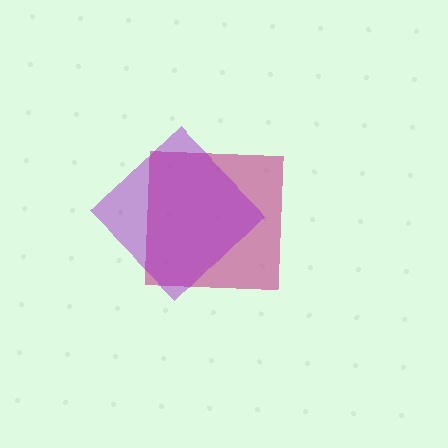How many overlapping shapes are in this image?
There are 2 overlapping shapes in the image.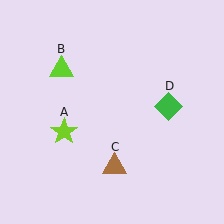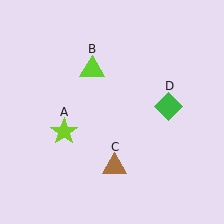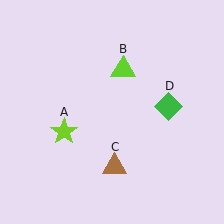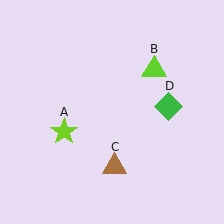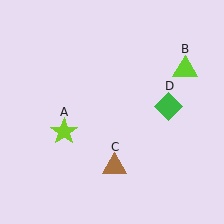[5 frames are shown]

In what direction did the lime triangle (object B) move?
The lime triangle (object B) moved right.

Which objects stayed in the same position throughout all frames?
Lime star (object A) and brown triangle (object C) and green diamond (object D) remained stationary.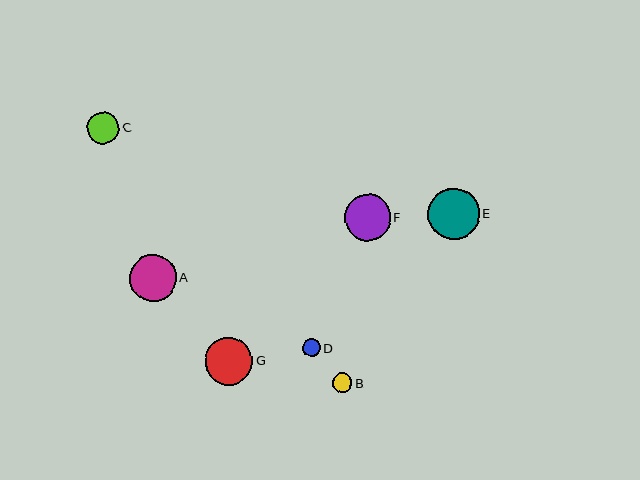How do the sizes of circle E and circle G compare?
Circle E and circle G are approximately the same size.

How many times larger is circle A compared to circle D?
Circle A is approximately 2.7 times the size of circle D.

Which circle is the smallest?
Circle D is the smallest with a size of approximately 18 pixels.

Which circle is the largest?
Circle E is the largest with a size of approximately 52 pixels.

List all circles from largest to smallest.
From largest to smallest: E, G, A, F, C, B, D.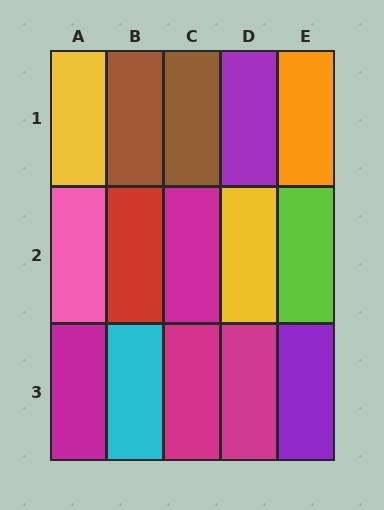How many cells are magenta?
4 cells are magenta.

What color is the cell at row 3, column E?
Purple.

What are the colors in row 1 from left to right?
Yellow, brown, brown, purple, orange.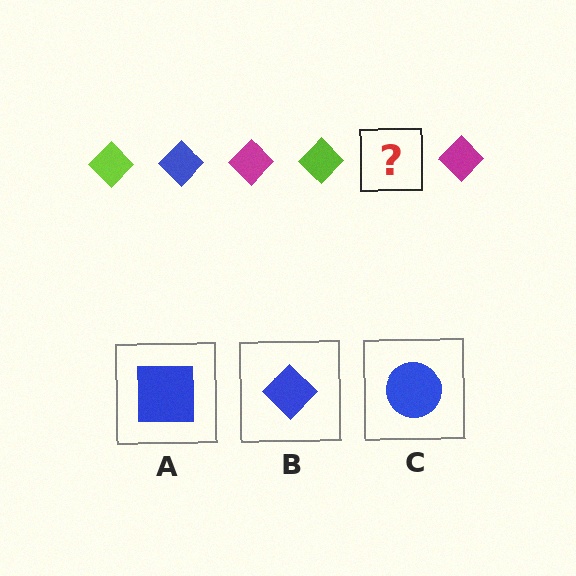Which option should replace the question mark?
Option B.